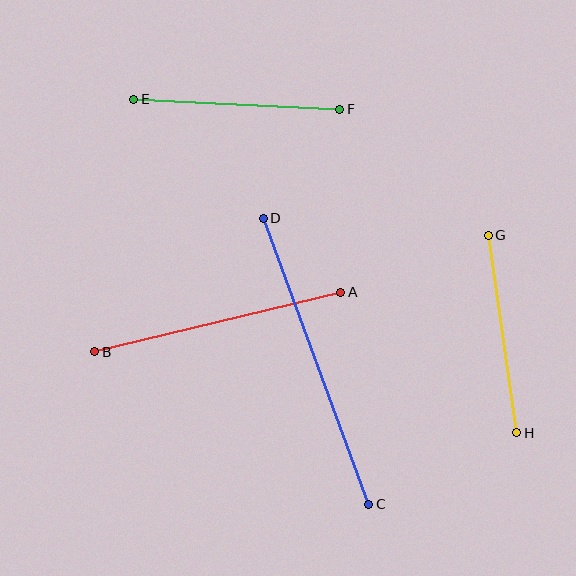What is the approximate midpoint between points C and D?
The midpoint is at approximately (316, 361) pixels.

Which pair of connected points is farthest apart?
Points C and D are farthest apart.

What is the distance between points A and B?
The distance is approximately 253 pixels.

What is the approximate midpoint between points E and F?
The midpoint is at approximately (237, 104) pixels.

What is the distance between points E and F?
The distance is approximately 206 pixels.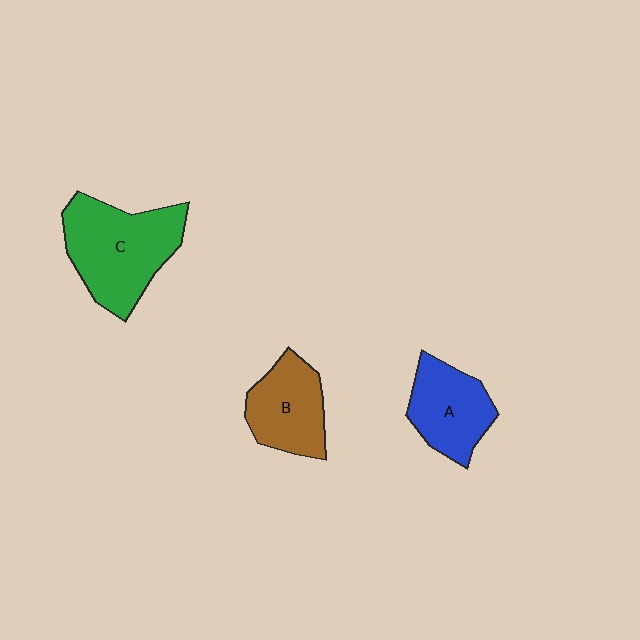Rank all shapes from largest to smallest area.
From largest to smallest: C (green), A (blue), B (brown).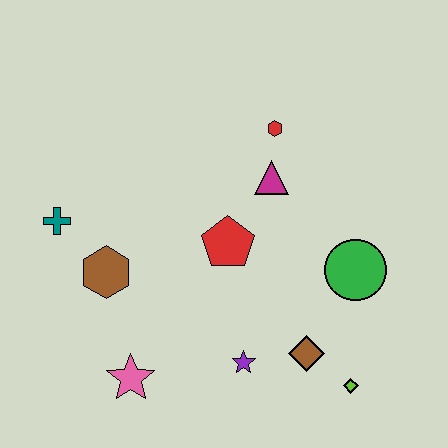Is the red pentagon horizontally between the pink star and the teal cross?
No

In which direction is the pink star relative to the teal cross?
The pink star is below the teal cross.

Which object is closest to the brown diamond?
The lime diamond is closest to the brown diamond.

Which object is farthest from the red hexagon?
The pink star is farthest from the red hexagon.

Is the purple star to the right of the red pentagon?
Yes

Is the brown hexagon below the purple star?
No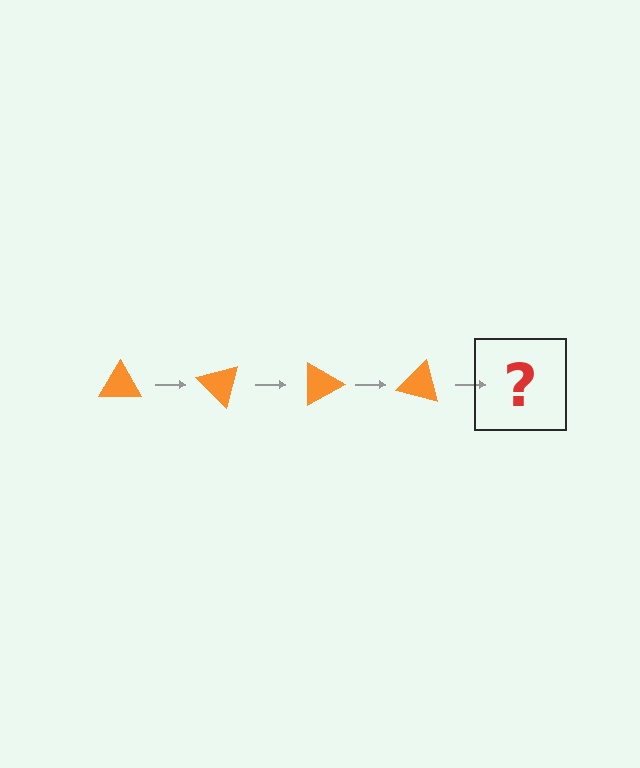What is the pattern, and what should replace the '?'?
The pattern is that the triangle rotates 45 degrees each step. The '?' should be an orange triangle rotated 180 degrees.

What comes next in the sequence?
The next element should be an orange triangle rotated 180 degrees.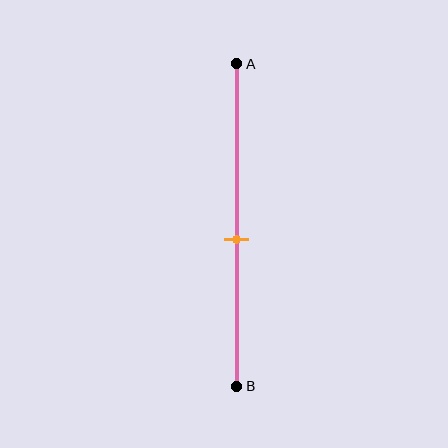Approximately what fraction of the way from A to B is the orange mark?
The orange mark is approximately 55% of the way from A to B.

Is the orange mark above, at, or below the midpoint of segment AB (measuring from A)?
The orange mark is below the midpoint of segment AB.